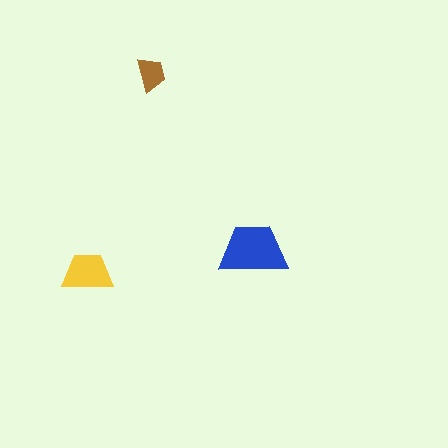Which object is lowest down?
The yellow trapezoid is bottommost.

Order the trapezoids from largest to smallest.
the blue one, the yellow one, the brown one.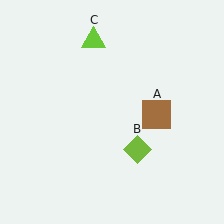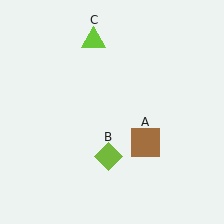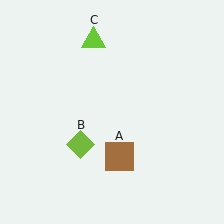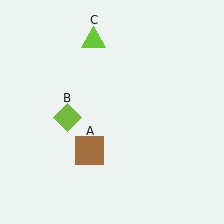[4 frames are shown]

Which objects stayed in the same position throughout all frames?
Lime triangle (object C) remained stationary.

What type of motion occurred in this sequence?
The brown square (object A), lime diamond (object B) rotated clockwise around the center of the scene.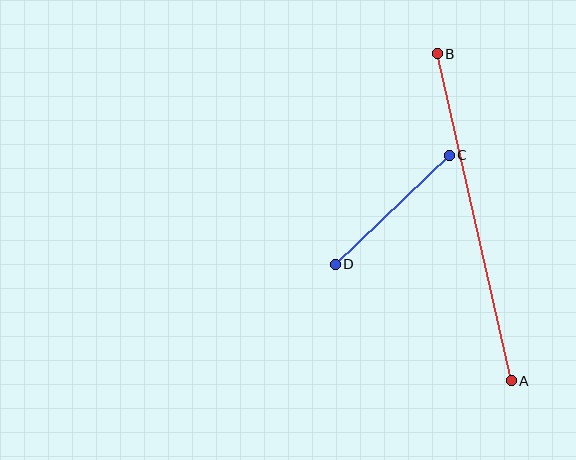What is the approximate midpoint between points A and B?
The midpoint is at approximately (474, 217) pixels.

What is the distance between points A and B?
The distance is approximately 335 pixels.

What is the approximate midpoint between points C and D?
The midpoint is at approximately (392, 210) pixels.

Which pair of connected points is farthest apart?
Points A and B are farthest apart.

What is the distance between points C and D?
The distance is approximately 158 pixels.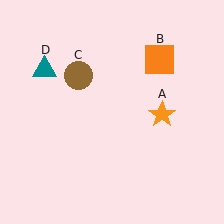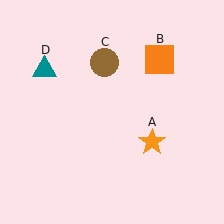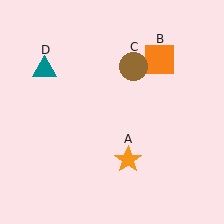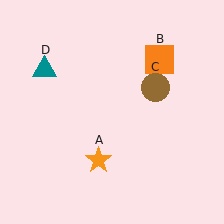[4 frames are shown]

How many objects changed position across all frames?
2 objects changed position: orange star (object A), brown circle (object C).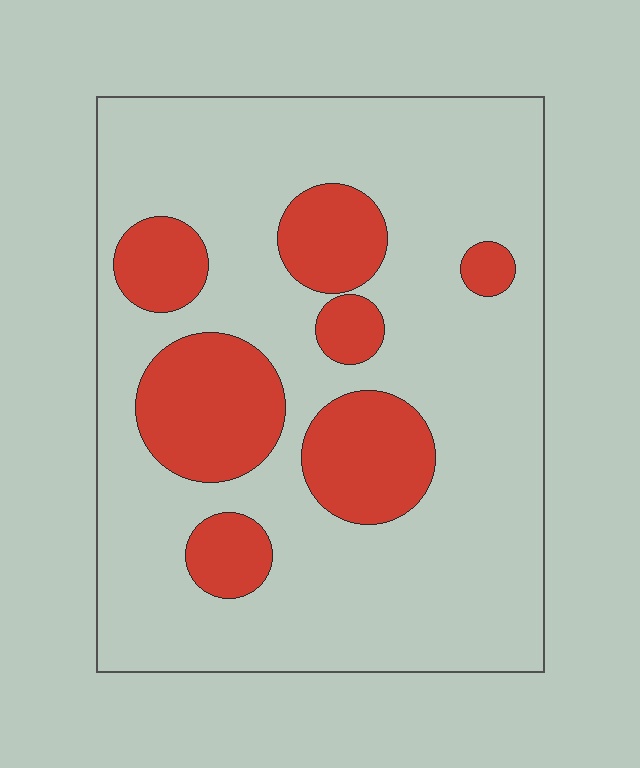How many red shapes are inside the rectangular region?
7.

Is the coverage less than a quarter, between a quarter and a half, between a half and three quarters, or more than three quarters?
Less than a quarter.